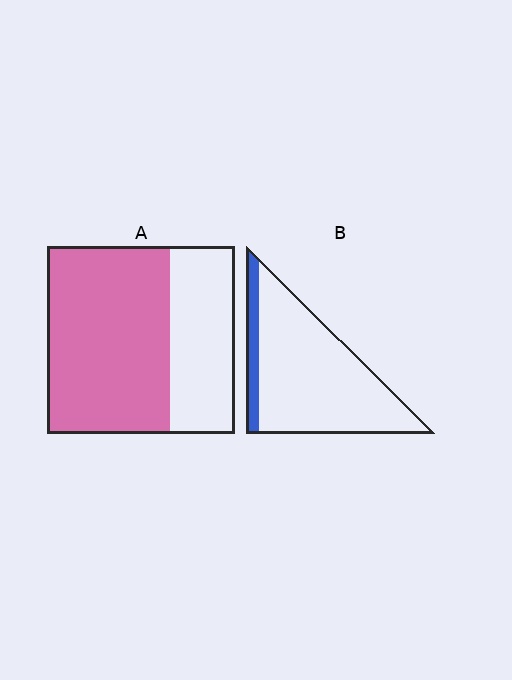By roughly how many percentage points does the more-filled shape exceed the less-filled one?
By roughly 50 percentage points (A over B).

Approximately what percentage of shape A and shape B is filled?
A is approximately 65% and B is approximately 15%.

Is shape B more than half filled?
No.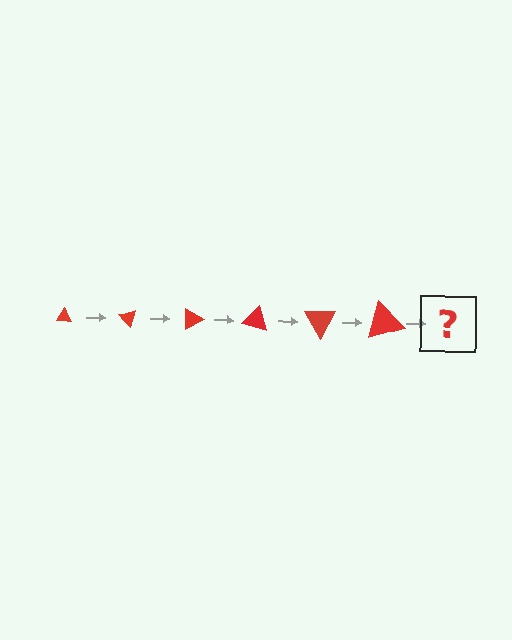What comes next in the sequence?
The next element should be a triangle, larger than the previous one and rotated 270 degrees from the start.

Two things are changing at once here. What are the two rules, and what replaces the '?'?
The two rules are that the triangle grows larger each step and it rotates 45 degrees each step. The '?' should be a triangle, larger than the previous one and rotated 270 degrees from the start.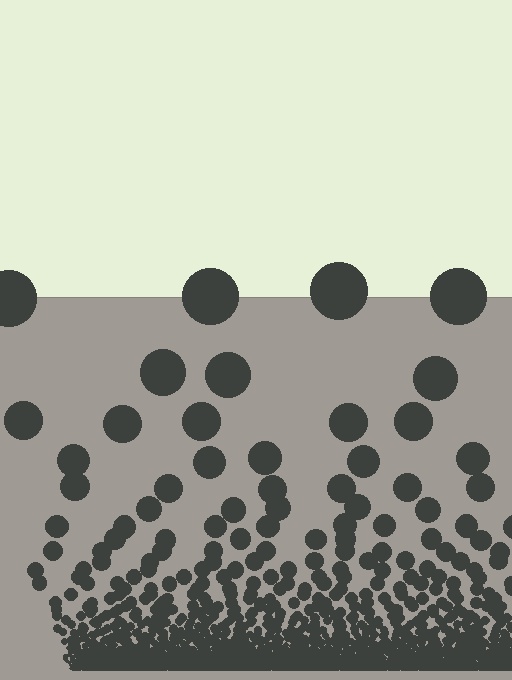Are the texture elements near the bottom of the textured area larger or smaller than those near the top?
Smaller. The gradient is inverted — elements near the bottom are smaller and denser.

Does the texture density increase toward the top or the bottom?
Density increases toward the bottom.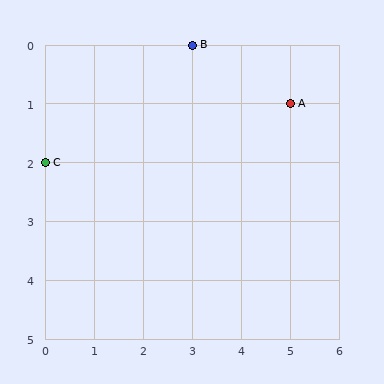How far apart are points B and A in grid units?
Points B and A are 2 columns and 1 row apart (about 2.2 grid units diagonally).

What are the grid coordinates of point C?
Point C is at grid coordinates (0, 2).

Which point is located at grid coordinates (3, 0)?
Point B is at (3, 0).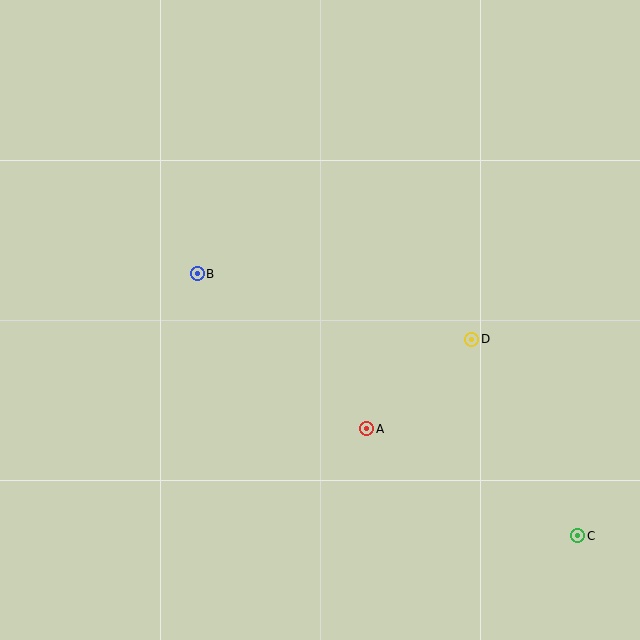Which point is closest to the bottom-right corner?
Point C is closest to the bottom-right corner.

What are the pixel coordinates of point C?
Point C is at (578, 536).